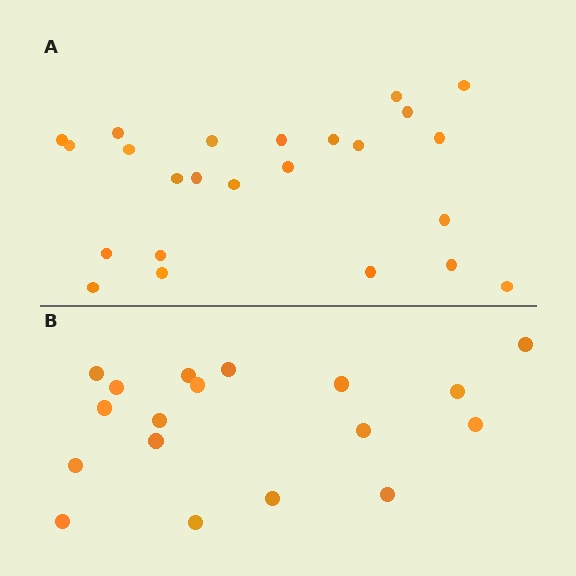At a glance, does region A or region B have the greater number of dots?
Region A (the top region) has more dots.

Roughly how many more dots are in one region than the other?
Region A has about 6 more dots than region B.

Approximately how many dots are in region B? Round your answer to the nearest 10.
About 20 dots. (The exact count is 18, which rounds to 20.)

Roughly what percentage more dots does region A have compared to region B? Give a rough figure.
About 35% more.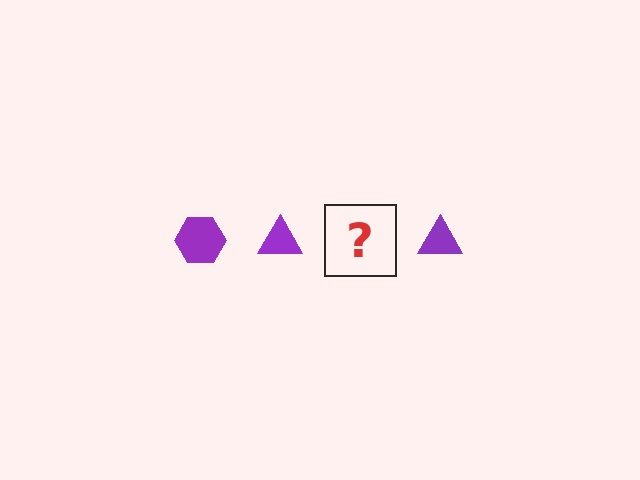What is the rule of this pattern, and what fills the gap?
The rule is that the pattern cycles through hexagon, triangle shapes in purple. The gap should be filled with a purple hexagon.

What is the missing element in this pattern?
The missing element is a purple hexagon.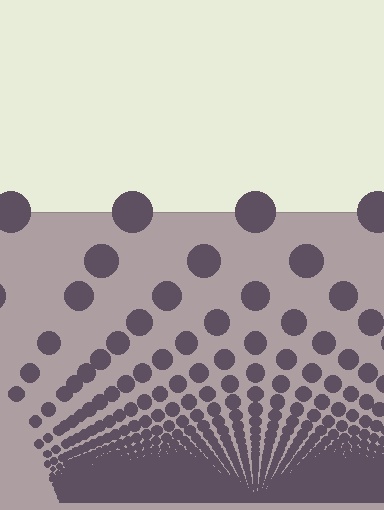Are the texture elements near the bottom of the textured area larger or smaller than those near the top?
Smaller. The gradient is inverted — elements near the bottom are smaller and denser.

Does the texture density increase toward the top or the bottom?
Density increases toward the bottom.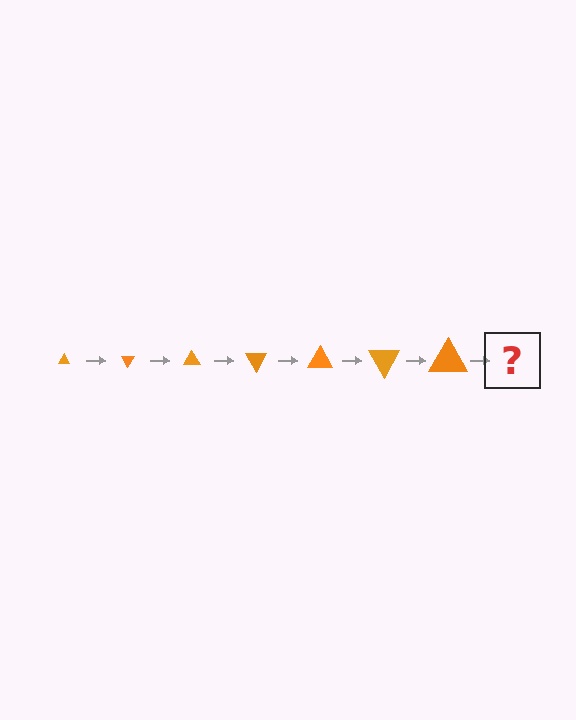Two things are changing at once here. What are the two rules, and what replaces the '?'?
The two rules are that the triangle grows larger each step and it rotates 60 degrees each step. The '?' should be a triangle, larger than the previous one and rotated 420 degrees from the start.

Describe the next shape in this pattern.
It should be a triangle, larger than the previous one and rotated 420 degrees from the start.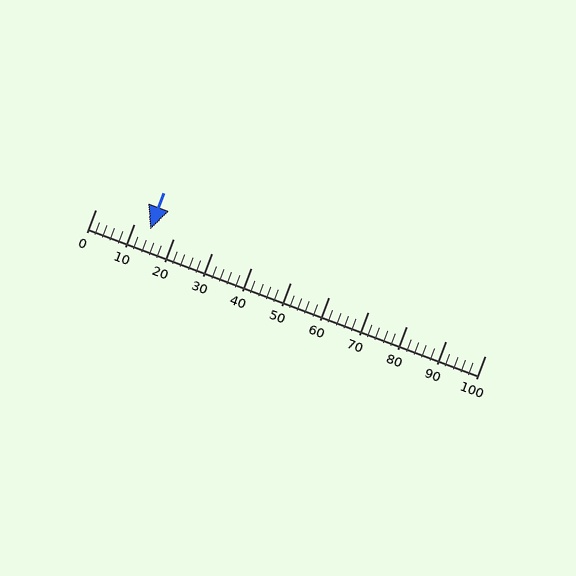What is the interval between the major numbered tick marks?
The major tick marks are spaced 10 units apart.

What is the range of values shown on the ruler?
The ruler shows values from 0 to 100.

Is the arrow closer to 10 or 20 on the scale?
The arrow is closer to 10.